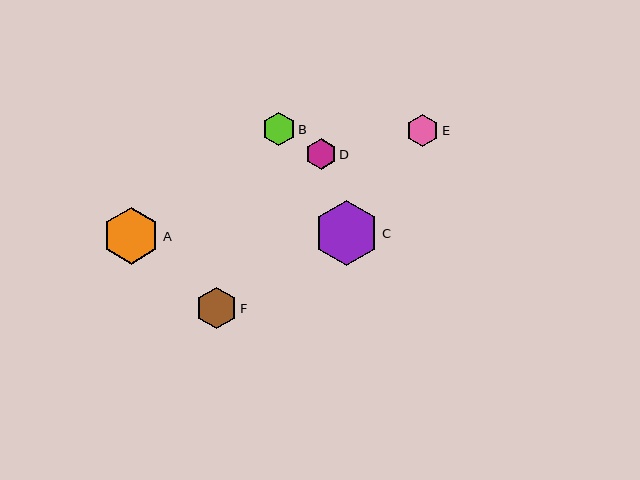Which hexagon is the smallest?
Hexagon D is the smallest with a size of approximately 31 pixels.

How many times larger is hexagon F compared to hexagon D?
Hexagon F is approximately 1.3 times the size of hexagon D.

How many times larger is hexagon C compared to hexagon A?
Hexagon C is approximately 1.1 times the size of hexagon A.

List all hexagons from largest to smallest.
From largest to smallest: C, A, F, B, E, D.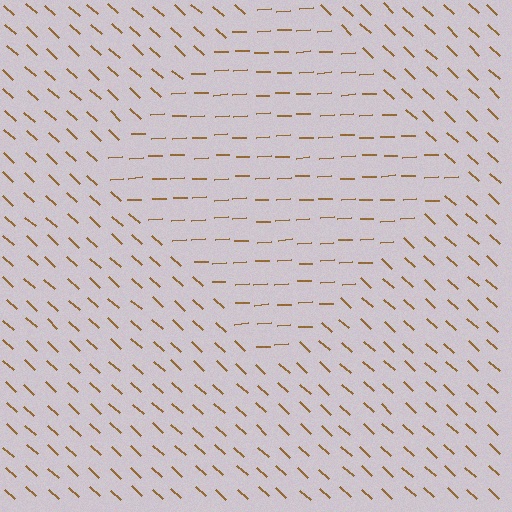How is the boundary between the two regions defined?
The boundary is defined purely by a change in line orientation (approximately 45 degrees difference). All lines are the same color and thickness.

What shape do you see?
I see a diamond.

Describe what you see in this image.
The image is filled with small brown line segments. A diamond region in the image has lines oriented differently from the surrounding lines, creating a visible texture boundary.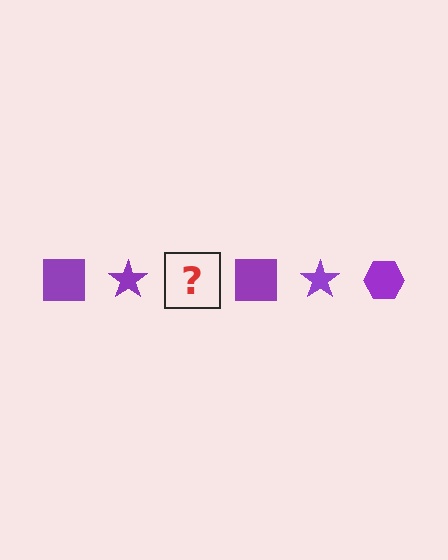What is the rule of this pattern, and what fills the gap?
The rule is that the pattern cycles through square, star, hexagon shapes in purple. The gap should be filled with a purple hexagon.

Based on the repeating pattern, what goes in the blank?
The blank should be a purple hexagon.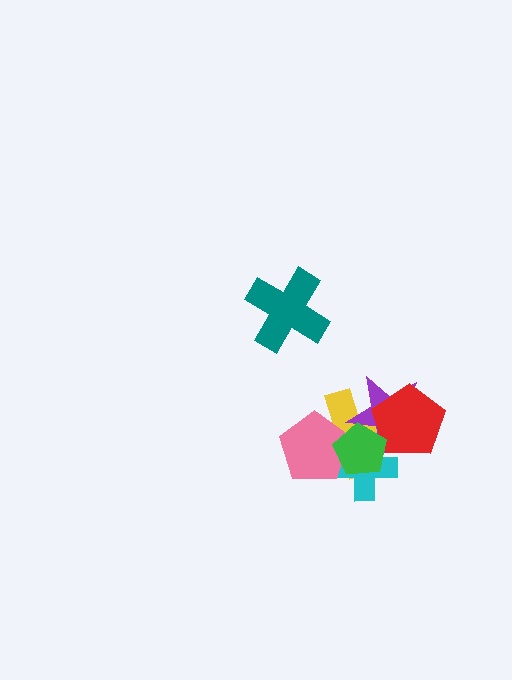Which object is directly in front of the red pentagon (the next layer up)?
The cyan cross is directly in front of the red pentagon.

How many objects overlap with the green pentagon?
5 objects overlap with the green pentagon.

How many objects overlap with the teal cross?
0 objects overlap with the teal cross.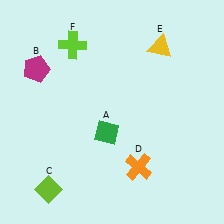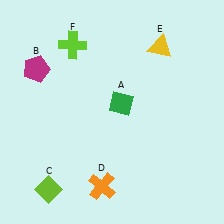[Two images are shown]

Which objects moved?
The objects that moved are: the green diamond (A), the orange cross (D).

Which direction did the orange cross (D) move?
The orange cross (D) moved left.